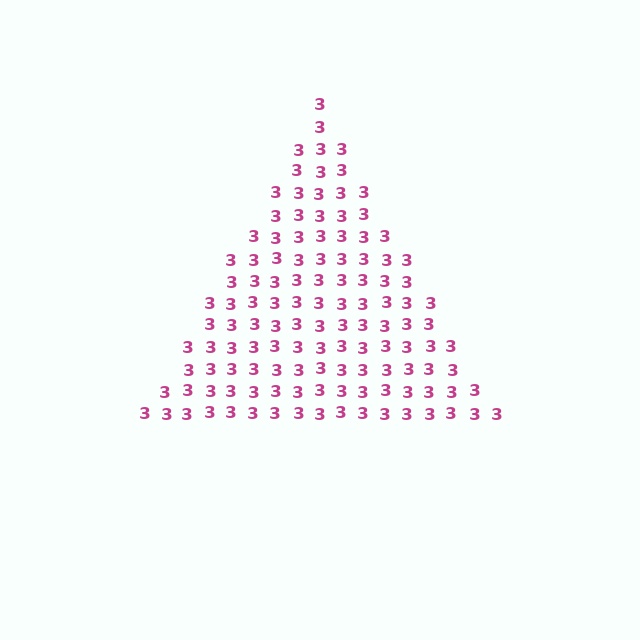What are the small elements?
The small elements are digit 3's.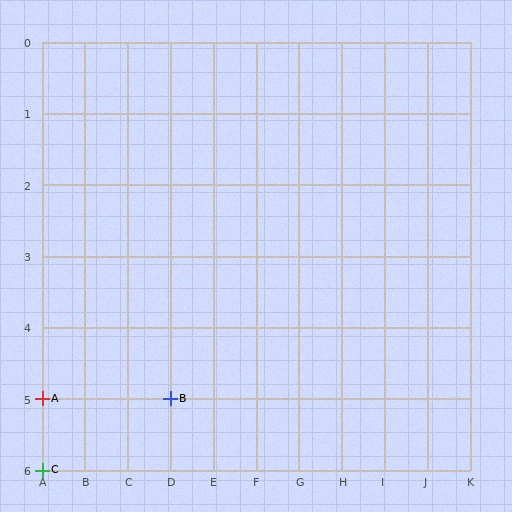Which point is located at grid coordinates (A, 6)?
Point C is at (A, 6).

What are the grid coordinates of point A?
Point A is at grid coordinates (A, 5).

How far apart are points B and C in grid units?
Points B and C are 3 columns and 1 row apart (about 3.2 grid units diagonally).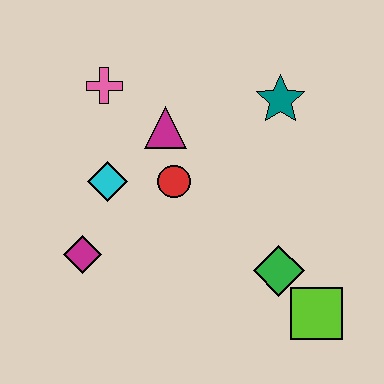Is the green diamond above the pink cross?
No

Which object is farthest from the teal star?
The magenta diamond is farthest from the teal star.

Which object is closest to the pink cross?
The magenta triangle is closest to the pink cross.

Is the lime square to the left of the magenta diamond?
No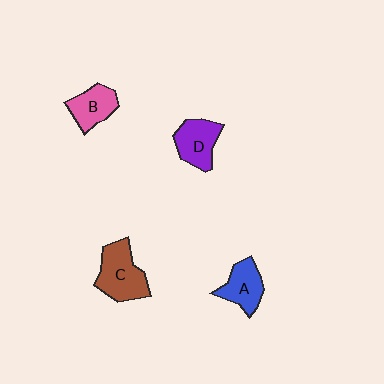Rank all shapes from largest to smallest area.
From largest to smallest: C (brown), D (purple), A (blue), B (pink).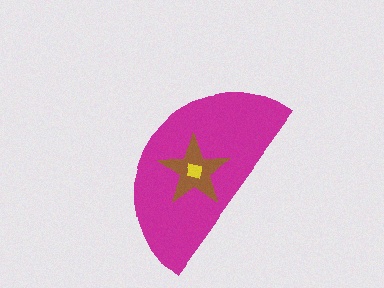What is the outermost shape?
The magenta semicircle.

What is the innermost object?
The yellow square.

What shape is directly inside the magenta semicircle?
The brown star.